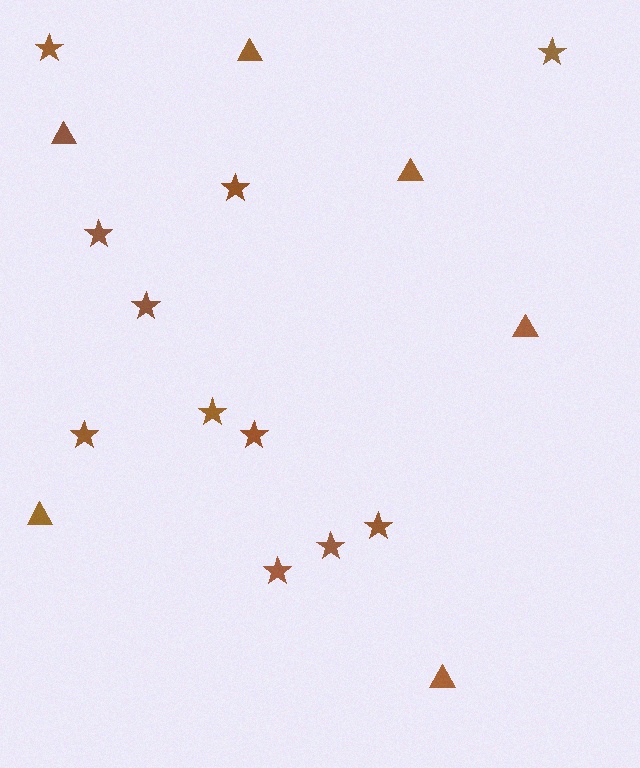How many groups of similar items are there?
There are 2 groups: one group of triangles (6) and one group of stars (11).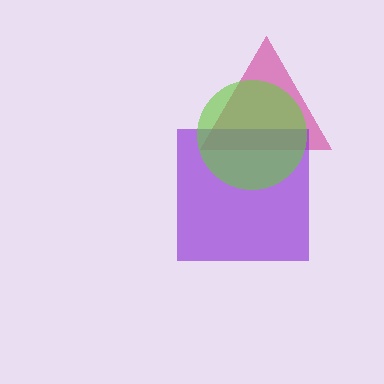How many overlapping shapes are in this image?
There are 3 overlapping shapes in the image.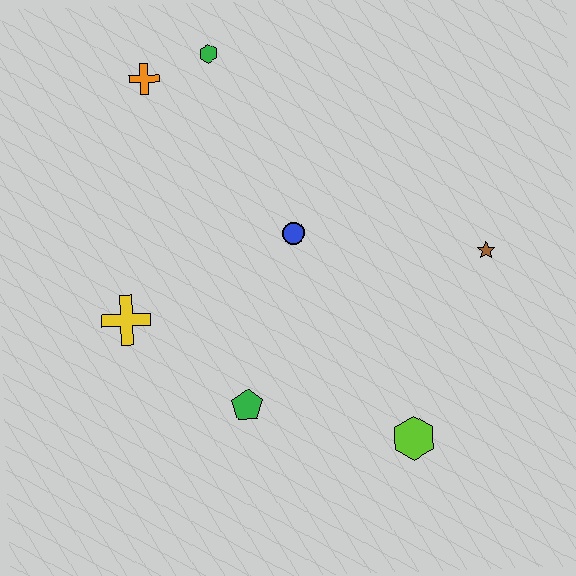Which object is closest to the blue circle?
The green pentagon is closest to the blue circle.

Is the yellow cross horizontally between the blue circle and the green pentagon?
No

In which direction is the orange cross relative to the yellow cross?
The orange cross is above the yellow cross.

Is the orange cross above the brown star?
Yes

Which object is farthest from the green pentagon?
The green hexagon is farthest from the green pentagon.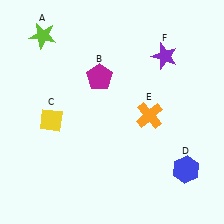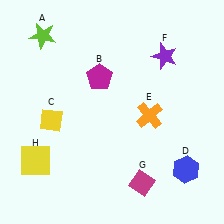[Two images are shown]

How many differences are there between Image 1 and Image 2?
There are 2 differences between the two images.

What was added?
A magenta diamond (G), a yellow square (H) were added in Image 2.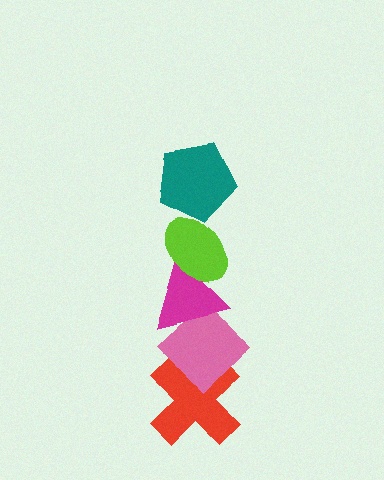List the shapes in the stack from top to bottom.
From top to bottom: the teal pentagon, the lime ellipse, the magenta triangle, the pink diamond, the red cross.